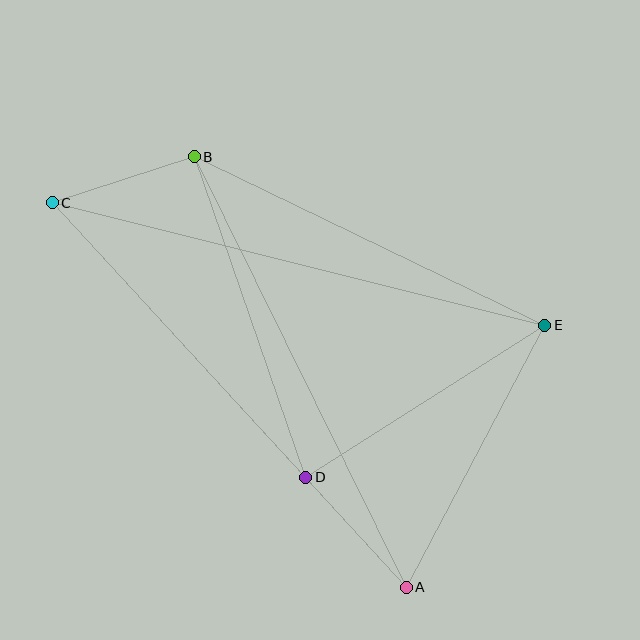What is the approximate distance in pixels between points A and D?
The distance between A and D is approximately 149 pixels.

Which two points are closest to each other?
Points B and C are closest to each other.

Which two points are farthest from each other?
Points A and C are farthest from each other.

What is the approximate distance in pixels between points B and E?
The distance between B and E is approximately 389 pixels.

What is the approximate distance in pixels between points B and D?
The distance between B and D is approximately 340 pixels.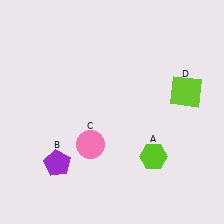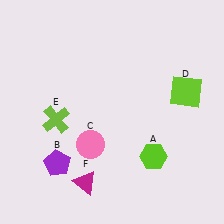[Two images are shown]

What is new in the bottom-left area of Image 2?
A magenta triangle (F) was added in the bottom-left area of Image 2.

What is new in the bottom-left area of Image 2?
A lime cross (E) was added in the bottom-left area of Image 2.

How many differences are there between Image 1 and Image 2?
There are 2 differences between the two images.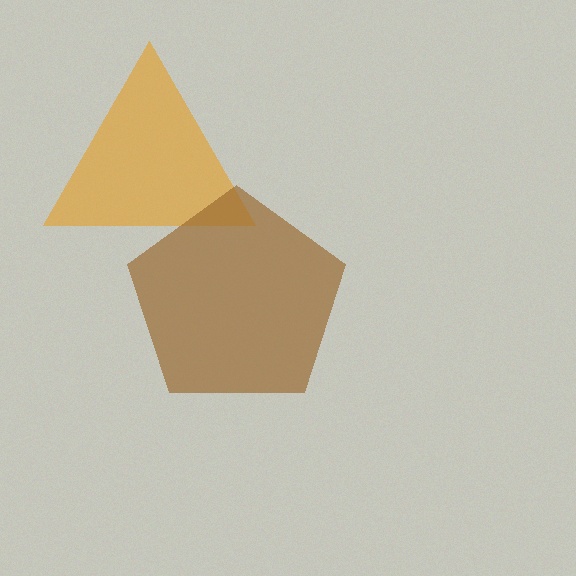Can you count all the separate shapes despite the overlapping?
Yes, there are 2 separate shapes.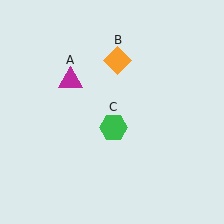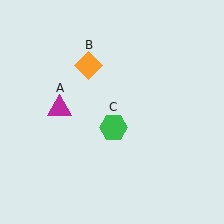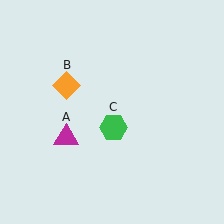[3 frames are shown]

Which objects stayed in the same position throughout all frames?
Green hexagon (object C) remained stationary.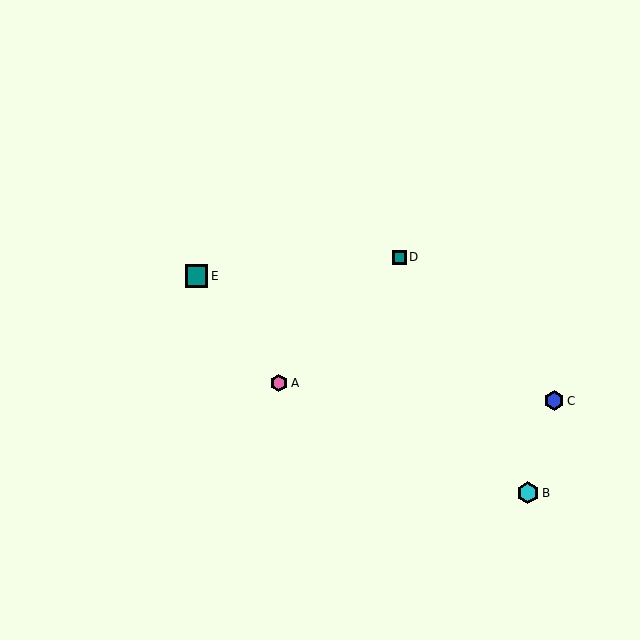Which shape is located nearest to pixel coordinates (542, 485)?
The cyan hexagon (labeled B) at (528, 493) is nearest to that location.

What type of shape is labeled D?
Shape D is a teal square.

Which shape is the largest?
The teal square (labeled E) is the largest.